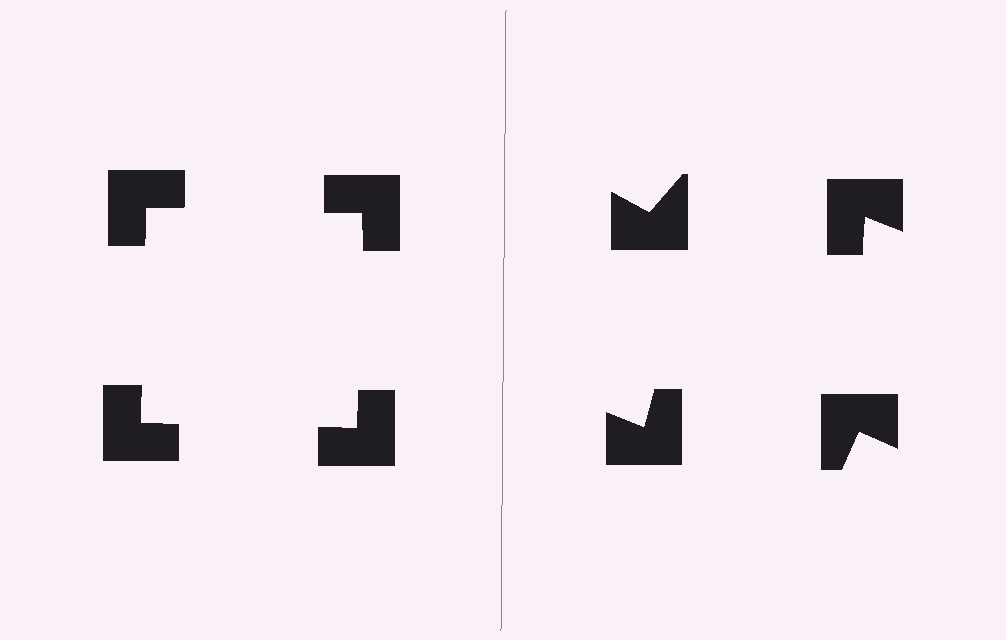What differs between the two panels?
The notched squares are positioned identically on both sides; only the wedge orientations differ. On the left they align to a square; on the right they are misaligned.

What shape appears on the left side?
An illusory square.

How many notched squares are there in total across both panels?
8 — 4 on each side.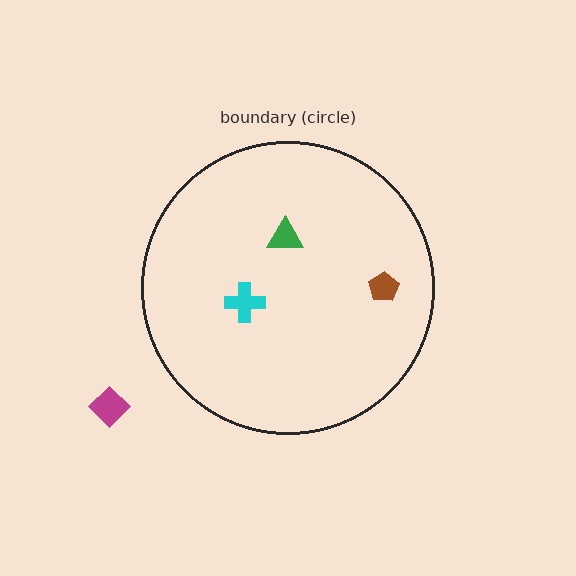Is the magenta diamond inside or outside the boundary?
Outside.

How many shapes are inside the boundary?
3 inside, 1 outside.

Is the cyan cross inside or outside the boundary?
Inside.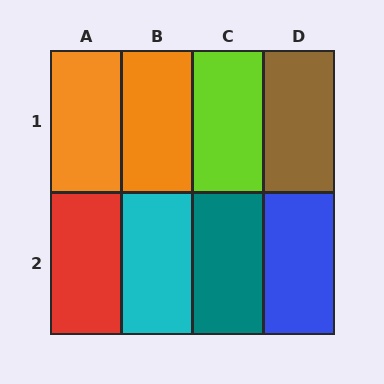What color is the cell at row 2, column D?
Blue.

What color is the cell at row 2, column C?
Teal.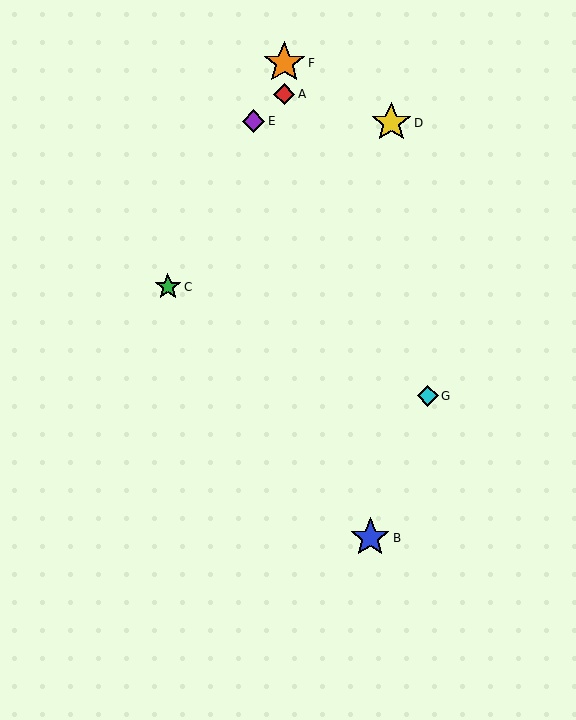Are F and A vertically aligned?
Yes, both are at x≈284.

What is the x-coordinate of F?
Object F is at x≈284.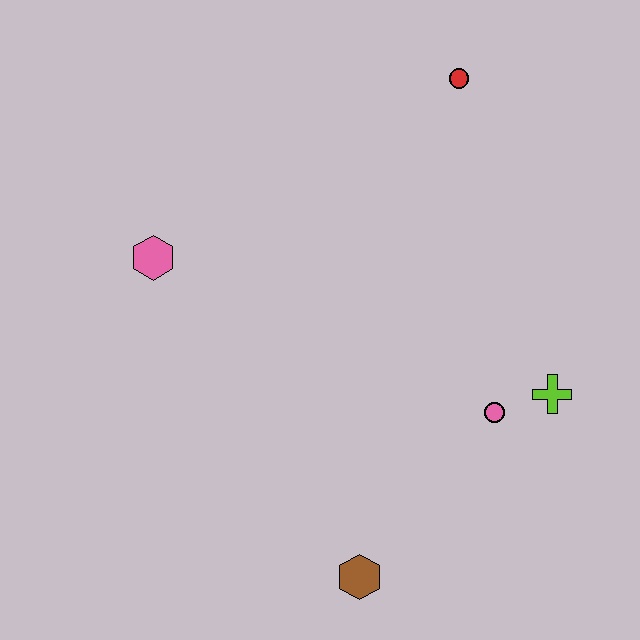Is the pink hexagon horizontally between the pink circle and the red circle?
No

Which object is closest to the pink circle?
The lime cross is closest to the pink circle.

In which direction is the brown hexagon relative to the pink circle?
The brown hexagon is below the pink circle.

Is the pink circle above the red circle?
No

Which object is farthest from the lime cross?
The pink hexagon is farthest from the lime cross.